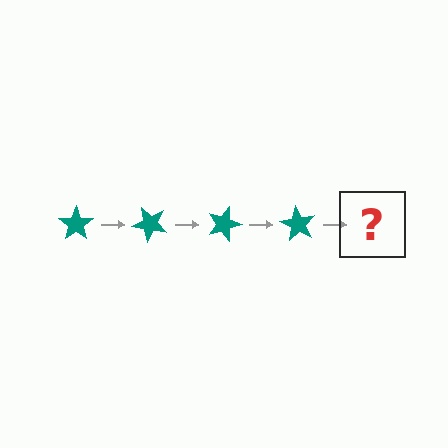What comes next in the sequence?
The next element should be a teal star rotated 180 degrees.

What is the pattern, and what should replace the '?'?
The pattern is that the star rotates 45 degrees each step. The '?' should be a teal star rotated 180 degrees.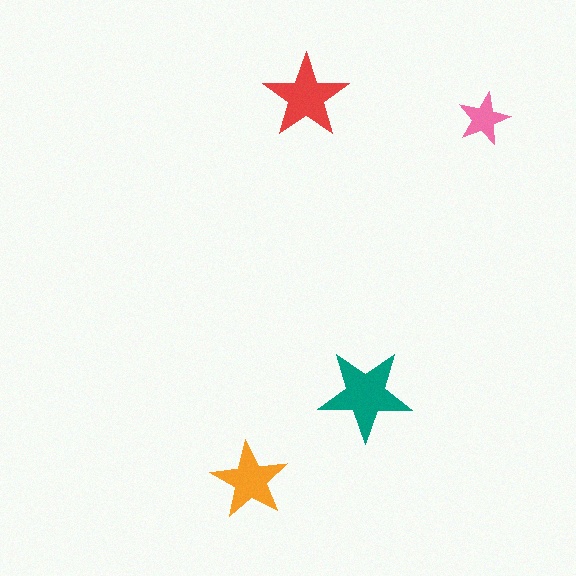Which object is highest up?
The red star is topmost.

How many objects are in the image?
There are 4 objects in the image.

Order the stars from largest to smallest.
the teal one, the red one, the orange one, the pink one.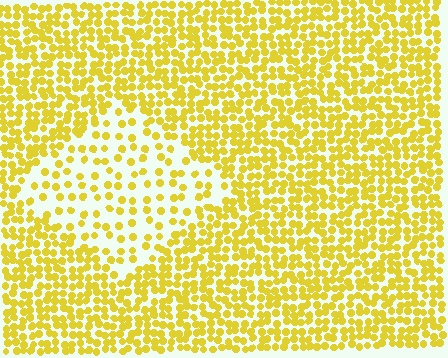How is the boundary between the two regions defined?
The boundary is defined by a change in element density (approximately 2.4x ratio). All elements are the same color, size, and shape.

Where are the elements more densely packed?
The elements are more densely packed outside the diamond boundary.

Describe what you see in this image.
The image contains small yellow elements arranged at two different densities. A diamond-shaped region is visible where the elements are less densely packed than the surrounding area.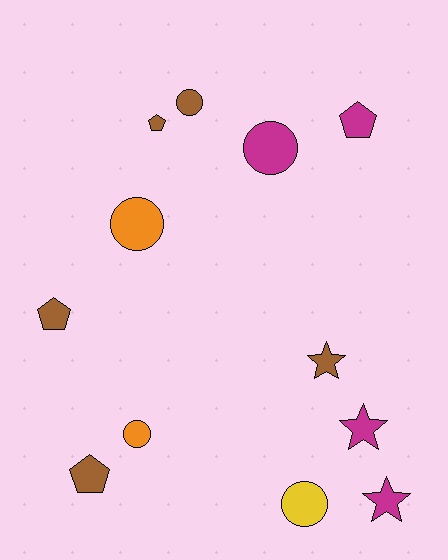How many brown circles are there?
There is 1 brown circle.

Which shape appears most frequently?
Circle, with 5 objects.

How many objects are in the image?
There are 12 objects.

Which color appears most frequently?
Brown, with 5 objects.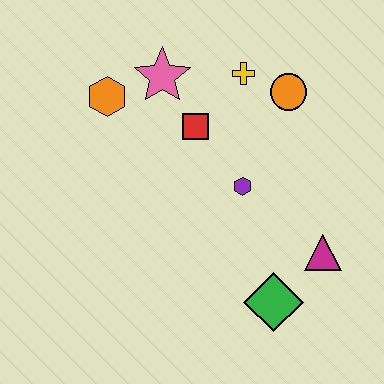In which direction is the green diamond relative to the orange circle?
The green diamond is below the orange circle.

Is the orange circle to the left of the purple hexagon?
No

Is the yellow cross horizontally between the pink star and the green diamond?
Yes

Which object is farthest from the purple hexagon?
The orange hexagon is farthest from the purple hexagon.